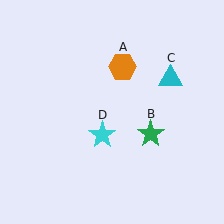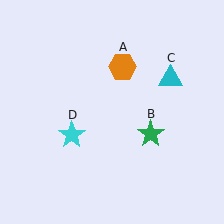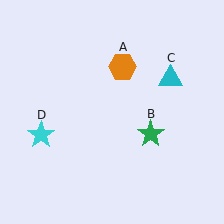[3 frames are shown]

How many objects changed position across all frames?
1 object changed position: cyan star (object D).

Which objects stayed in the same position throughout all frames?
Orange hexagon (object A) and green star (object B) and cyan triangle (object C) remained stationary.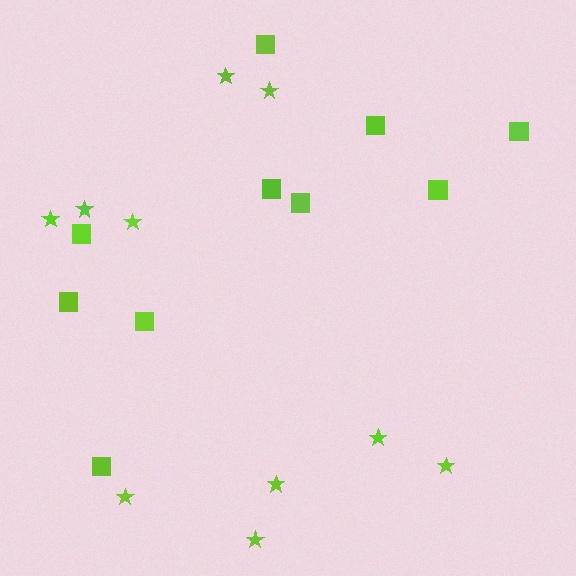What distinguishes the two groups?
There are 2 groups: one group of squares (10) and one group of stars (10).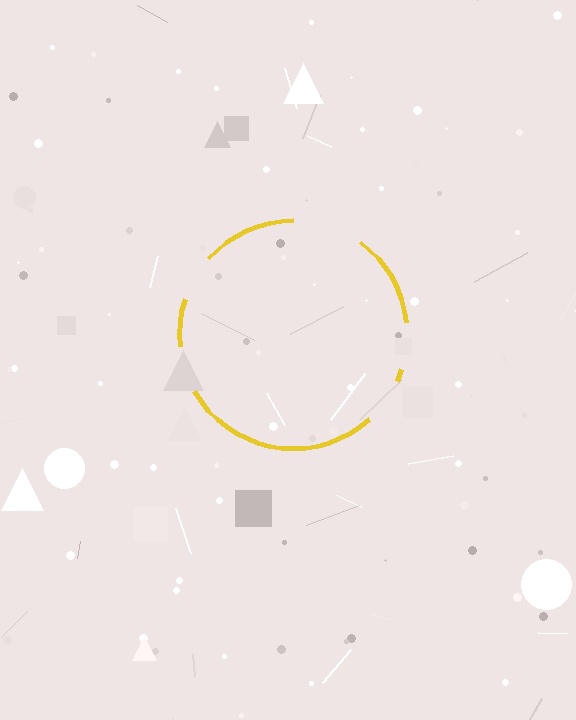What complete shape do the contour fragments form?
The contour fragments form a circle.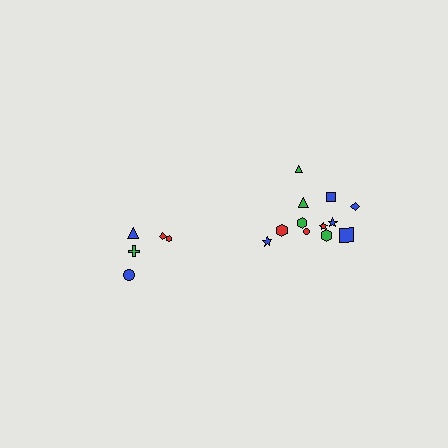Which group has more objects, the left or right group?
The right group.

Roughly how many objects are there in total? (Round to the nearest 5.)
Roughly 15 objects in total.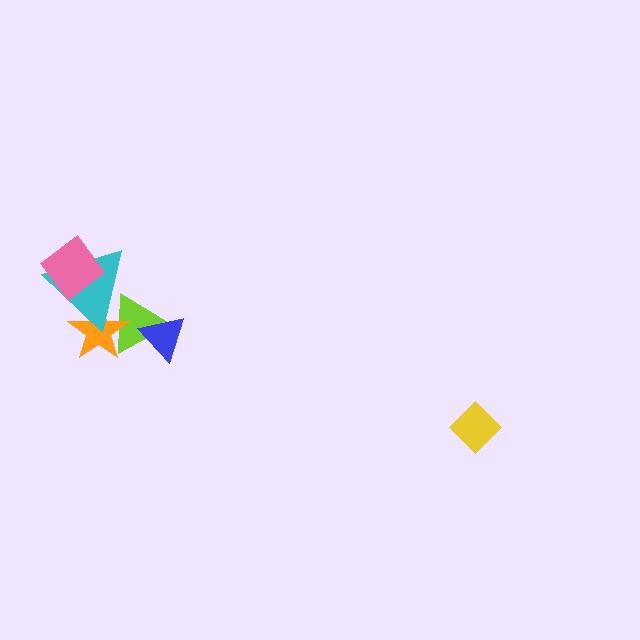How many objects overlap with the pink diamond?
1 object overlaps with the pink diamond.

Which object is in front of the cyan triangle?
The pink diamond is in front of the cyan triangle.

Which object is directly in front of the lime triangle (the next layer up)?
The orange star is directly in front of the lime triangle.